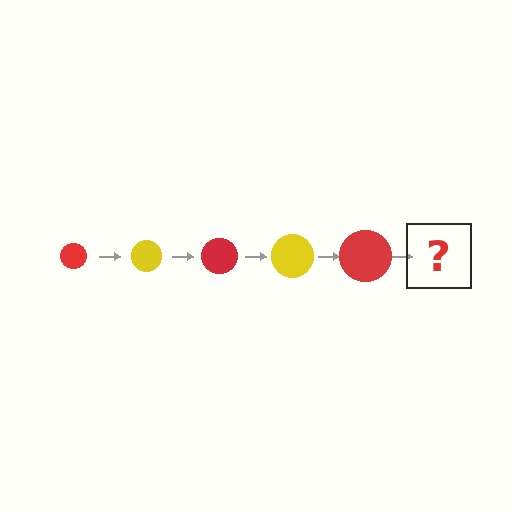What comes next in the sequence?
The next element should be a yellow circle, larger than the previous one.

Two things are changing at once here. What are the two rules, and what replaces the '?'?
The two rules are that the circle grows larger each step and the color cycles through red and yellow. The '?' should be a yellow circle, larger than the previous one.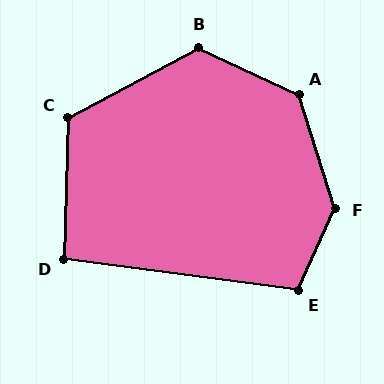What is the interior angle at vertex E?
Approximately 107 degrees (obtuse).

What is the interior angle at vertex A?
Approximately 133 degrees (obtuse).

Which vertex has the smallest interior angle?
D, at approximately 96 degrees.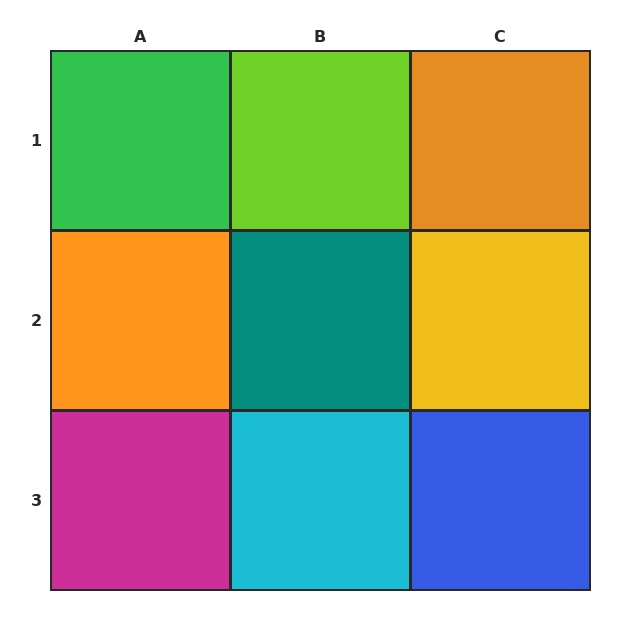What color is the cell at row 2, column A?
Orange.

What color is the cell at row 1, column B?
Lime.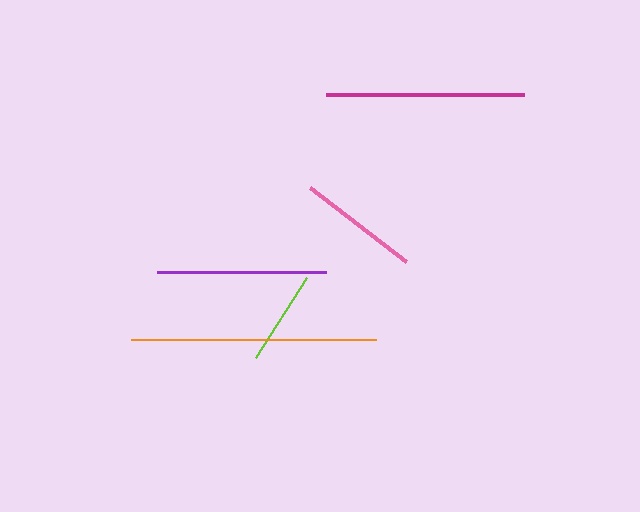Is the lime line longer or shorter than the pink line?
The pink line is longer than the lime line.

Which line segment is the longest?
The orange line is the longest at approximately 245 pixels.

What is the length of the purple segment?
The purple segment is approximately 169 pixels long.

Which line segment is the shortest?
The lime line is the shortest at approximately 95 pixels.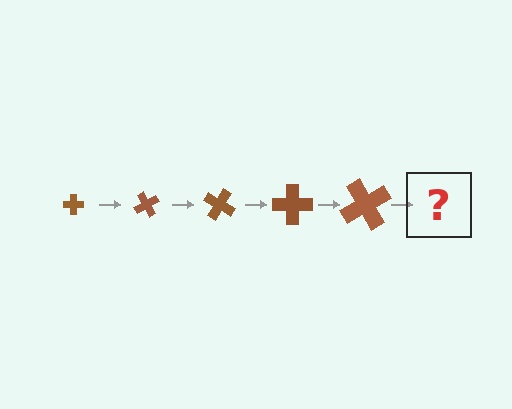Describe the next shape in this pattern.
It should be a cross, larger than the previous one and rotated 300 degrees from the start.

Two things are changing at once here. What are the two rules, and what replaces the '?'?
The two rules are that the cross grows larger each step and it rotates 60 degrees each step. The '?' should be a cross, larger than the previous one and rotated 300 degrees from the start.